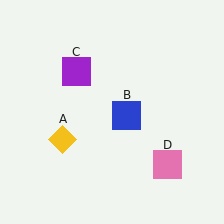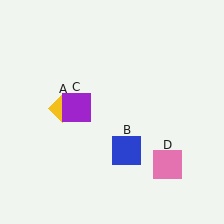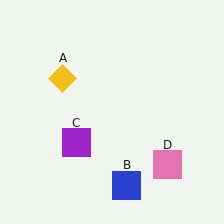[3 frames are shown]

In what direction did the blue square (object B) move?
The blue square (object B) moved down.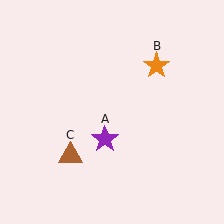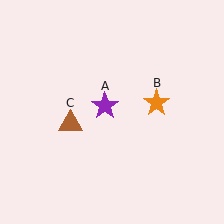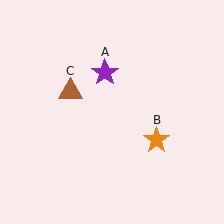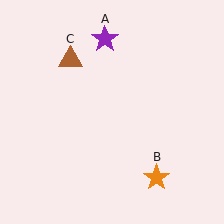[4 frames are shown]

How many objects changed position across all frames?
3 objects changed position: purple star (object A), orange star (object B), brown triangle (object C).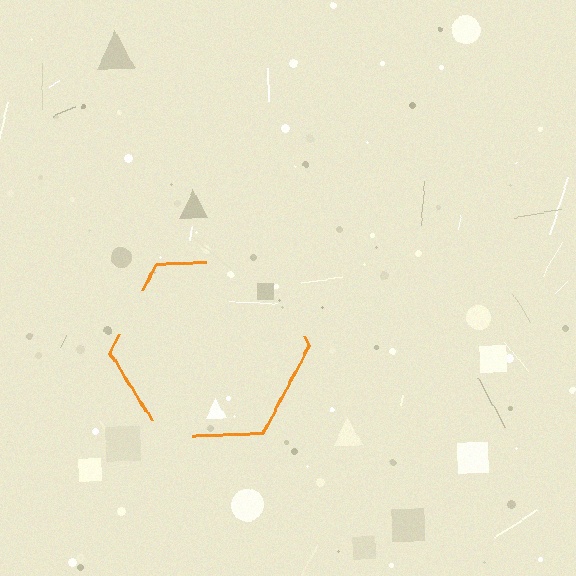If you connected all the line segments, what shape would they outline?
They would outline a hexagon.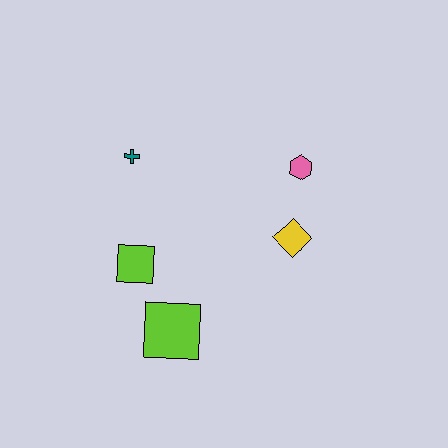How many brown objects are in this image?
There are no brown objects.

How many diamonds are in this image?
There is 1 diamond.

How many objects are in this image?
There are 5 objects.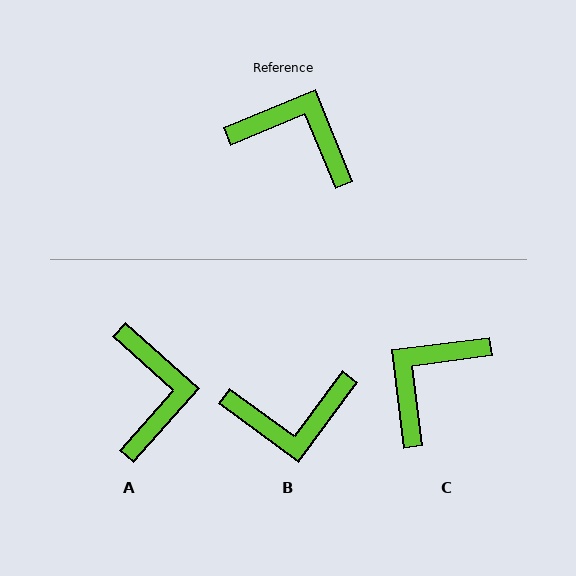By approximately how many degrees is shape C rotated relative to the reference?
Approximately 75 degrees counter-clockwise.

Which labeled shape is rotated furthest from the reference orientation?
B, about 149 degrees away.